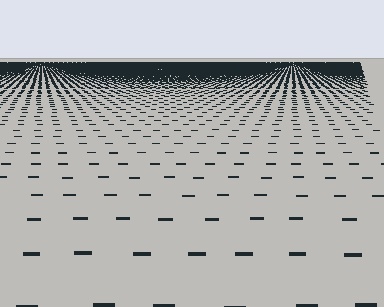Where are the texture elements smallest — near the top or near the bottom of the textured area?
Near the top.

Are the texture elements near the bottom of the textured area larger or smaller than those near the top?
Larger. Near the bottom, elements are closer to the viewer and appear at a bigger on-screen size.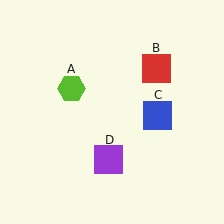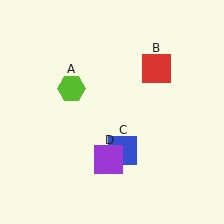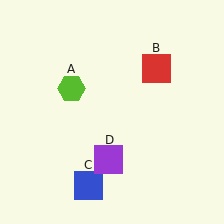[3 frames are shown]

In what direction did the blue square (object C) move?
The blue square (object C) moved down and to the left.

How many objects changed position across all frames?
1 object changed position: blue square (object C).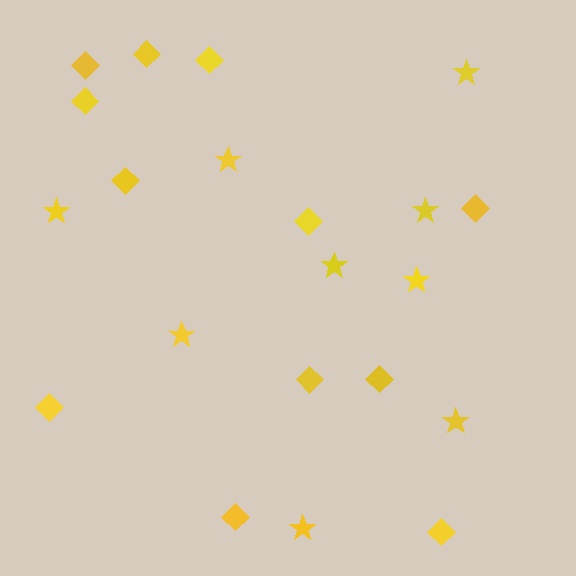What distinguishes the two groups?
There are 2 groups: one group of diamonds (12) and one group of stars (9).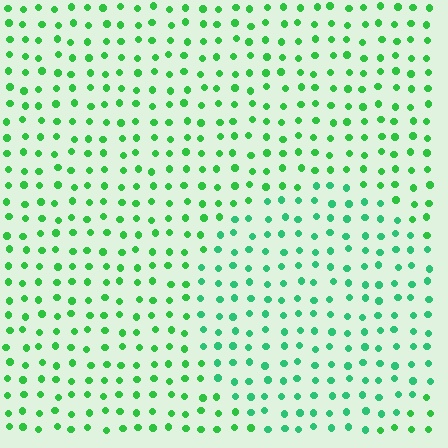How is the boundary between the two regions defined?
The boundary is defined purely by a slight shift in hue (about 22 degrees). Spacing, size, and orientation are identical on both sides.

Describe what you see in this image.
The image is filled with small green elements in a uniform arrangement. A circle-shaped region is visible where the elements are tinted to a slightly different hue, forming a subtle color boundary.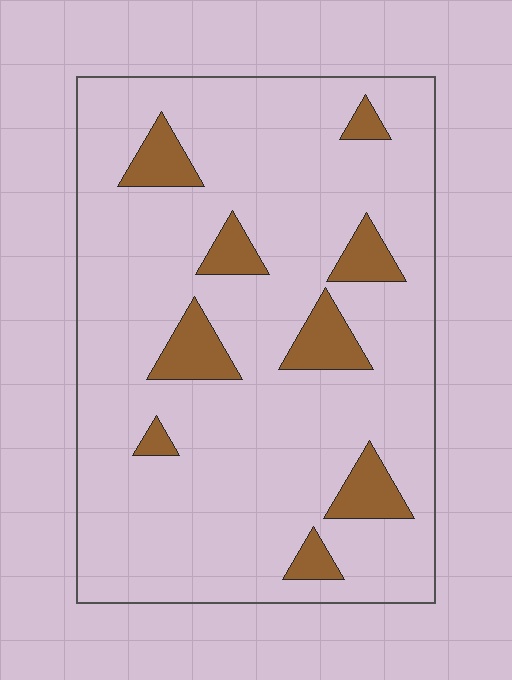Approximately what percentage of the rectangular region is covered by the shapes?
Approximately 15%.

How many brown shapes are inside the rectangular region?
9.